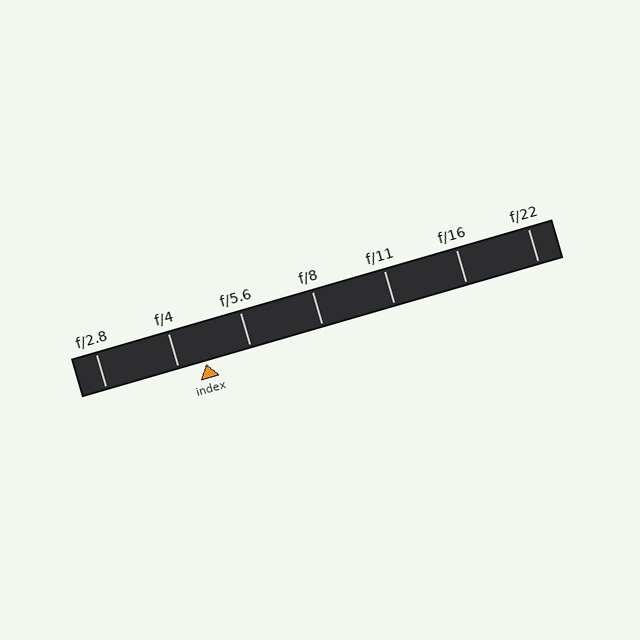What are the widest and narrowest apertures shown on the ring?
The widest aperture shown is f/2.8 and the narrowest is f/22.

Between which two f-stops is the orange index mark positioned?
The index mark is between f/4 and f/5.6.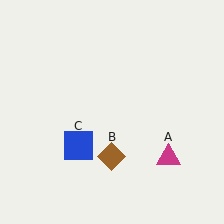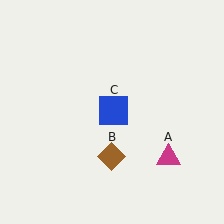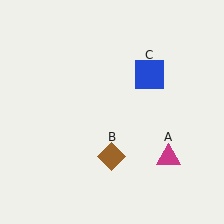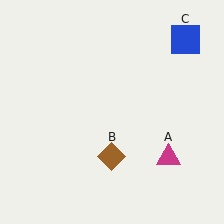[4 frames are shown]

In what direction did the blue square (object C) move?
The blue square (object C) moved up and to the right.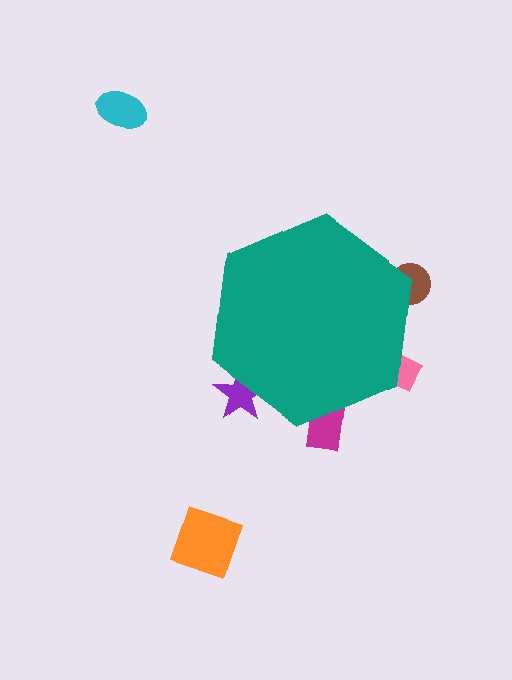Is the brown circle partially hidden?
Yes, the brown circle is partially hidden behind the teal hexagon.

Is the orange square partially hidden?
No, the orange square is fully visible.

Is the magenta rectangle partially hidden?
Yes, the magenta rectangle is partially hidden behind the teal hexagon.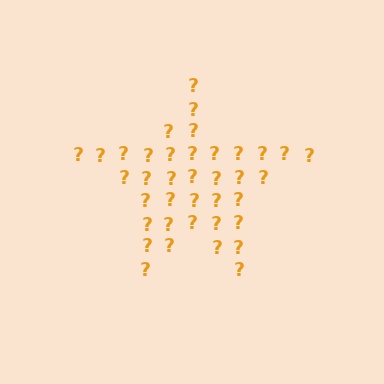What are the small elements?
The small elements are question marks.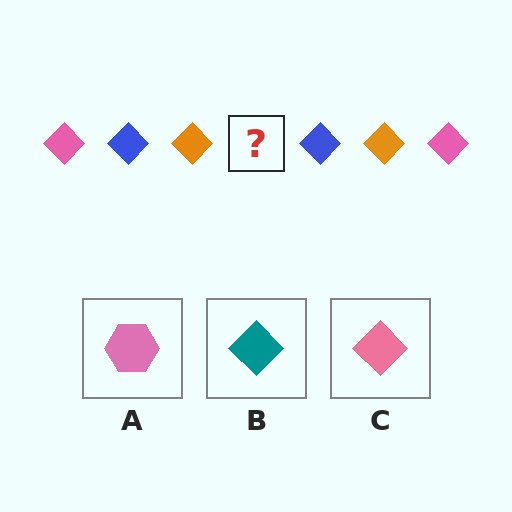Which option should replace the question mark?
Option C.